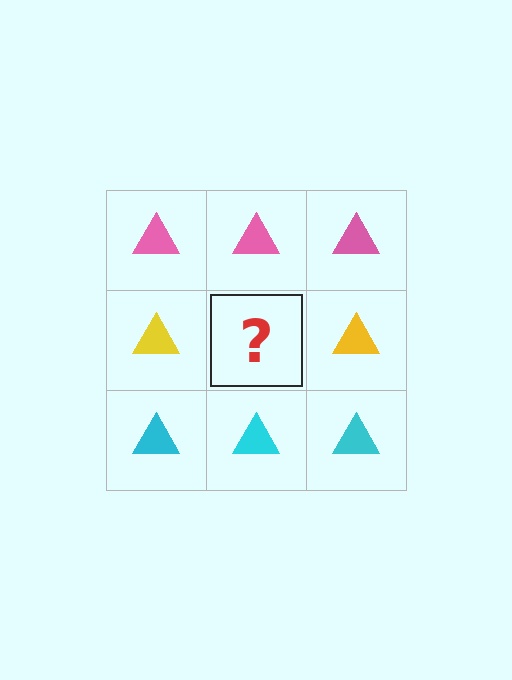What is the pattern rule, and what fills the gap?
The rule is that each row has a consistent color. The gap should be filled with a yellow triangle.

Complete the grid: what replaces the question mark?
The question mark should be replaced with a yellow triangle.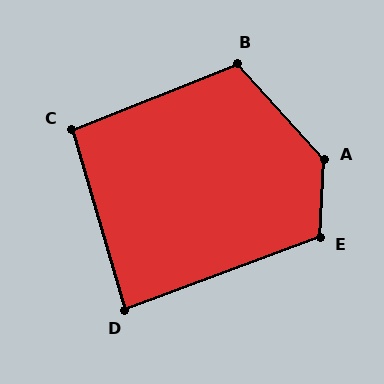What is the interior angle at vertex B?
Approximately 110 degrees (obtuse).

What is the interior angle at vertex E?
Approximately 113 degrees (obtuse).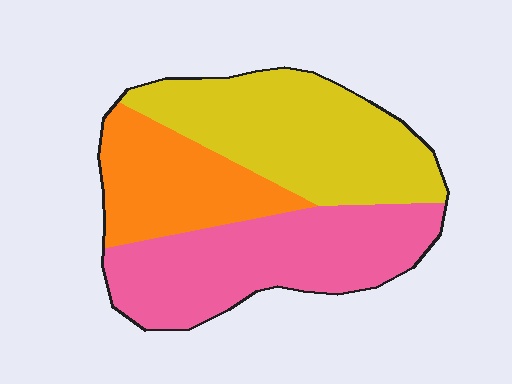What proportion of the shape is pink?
Pink takes up between a quarter and a half of the shape.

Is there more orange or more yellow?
Yellow.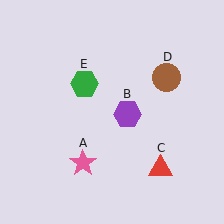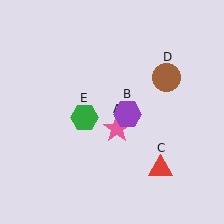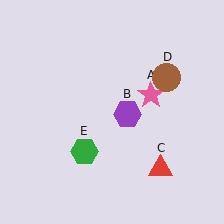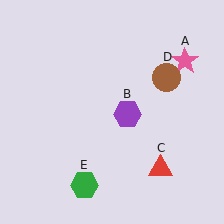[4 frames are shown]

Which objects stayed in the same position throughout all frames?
Purple hexagon (object B) and red triangle (object C) and brown circle (object D) remained stationary.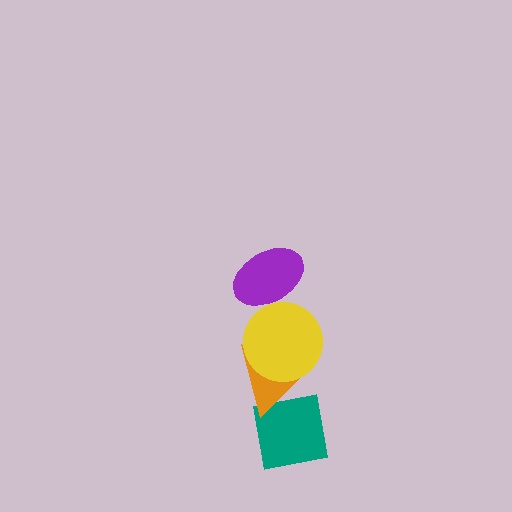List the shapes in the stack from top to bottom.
From top to bottom: the purple ellipse, the yellow circle, the orange triangle, the teal square.